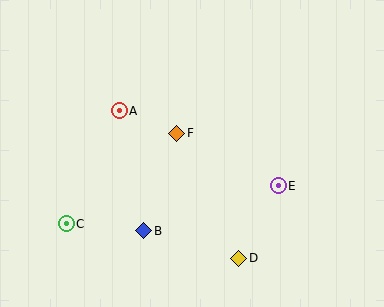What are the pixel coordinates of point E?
Point E is at (278, 186).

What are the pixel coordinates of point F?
Point F is at (177, 133).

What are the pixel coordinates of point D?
Point D is at (239, 258).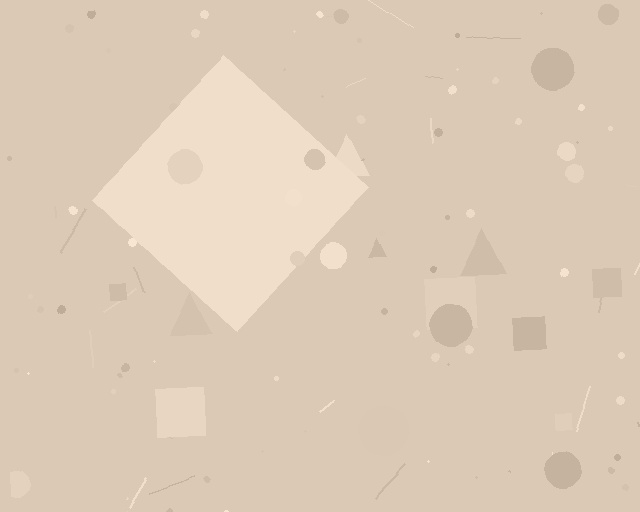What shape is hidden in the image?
A diamond is hidden in the image.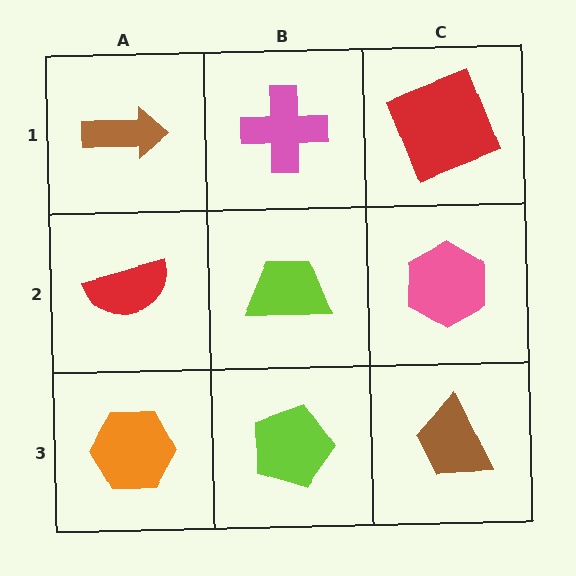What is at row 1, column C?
A red square.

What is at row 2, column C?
A pink hexagon.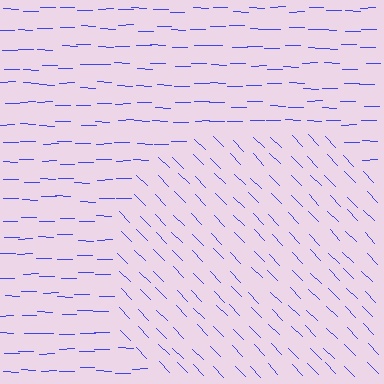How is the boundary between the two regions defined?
The boundary is defined purely by a change in line orientation (approximately 45 degrees difference). All lines are the same color and thickness.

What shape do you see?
I see a circle.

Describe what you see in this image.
The image is filled with small blue line segments. A circle region in the image has lines oriented differently from the surrounding lines, creating a visible texture boundary.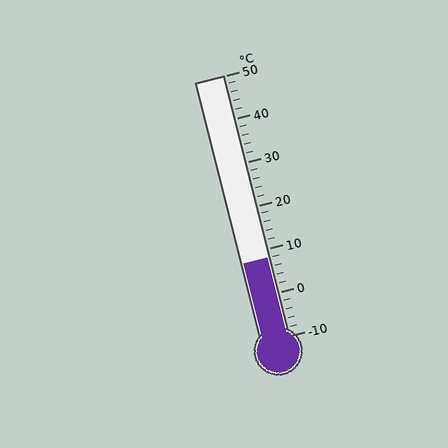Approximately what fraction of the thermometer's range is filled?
The thermometer is filled to approximately 30% of its range.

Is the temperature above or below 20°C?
The temperature is below 20°C.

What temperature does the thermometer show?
The thermometer shows approximately 8°C.